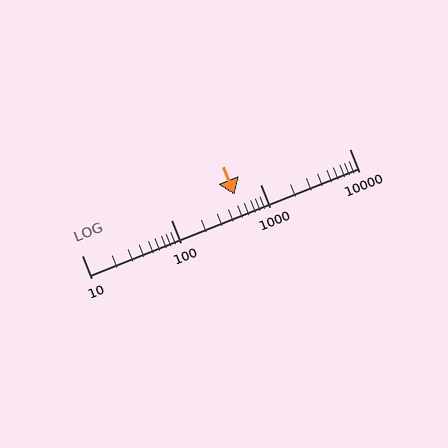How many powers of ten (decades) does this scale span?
The scale spans 3 decades, from 10 to 10000.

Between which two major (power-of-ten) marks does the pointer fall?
The pointer is between 100 and 1000.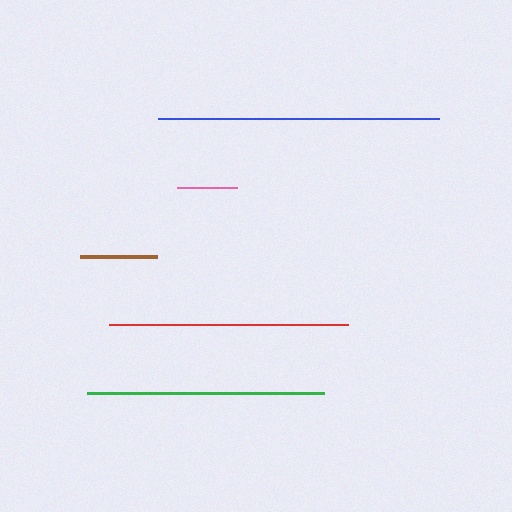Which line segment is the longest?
The blue line is the longest at approximately 282 pixels.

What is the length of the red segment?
The red segment is approximately 239 pixels long.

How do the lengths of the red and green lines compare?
The red and green lines are approximately the same length.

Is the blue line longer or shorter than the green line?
The blue line is longer than the green line.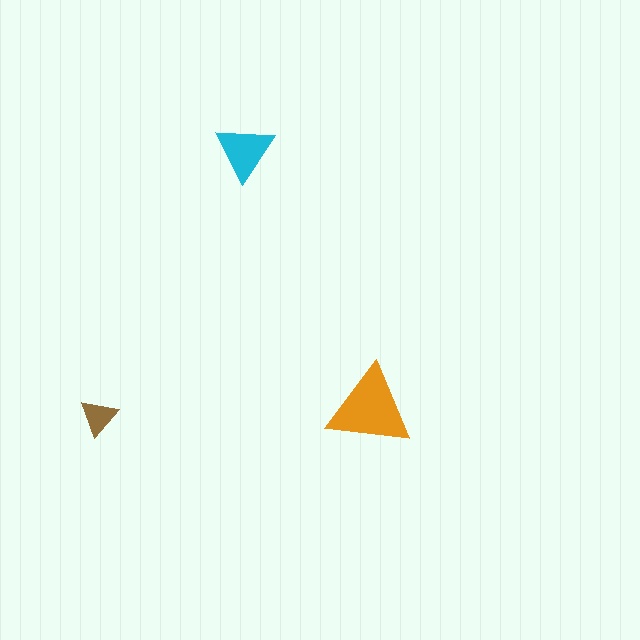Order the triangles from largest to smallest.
the orange one, the cyan one, the brown one.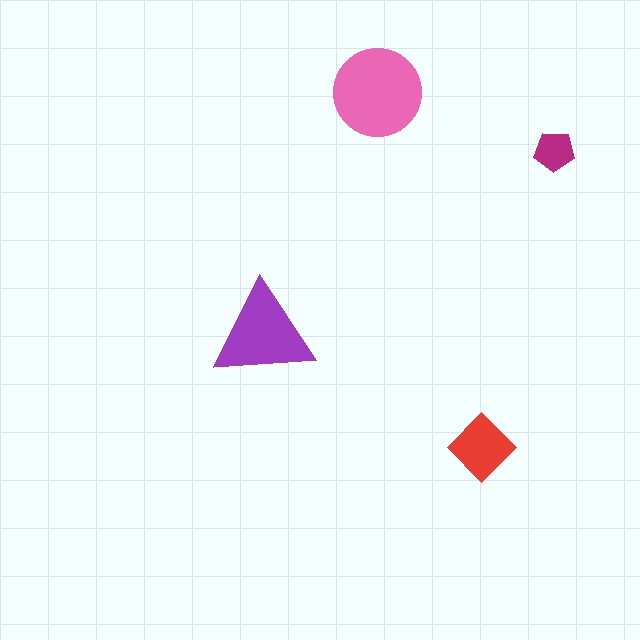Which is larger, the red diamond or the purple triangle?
The purple triangle.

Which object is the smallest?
The magenta pentagon.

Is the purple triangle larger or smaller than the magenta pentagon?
Larger.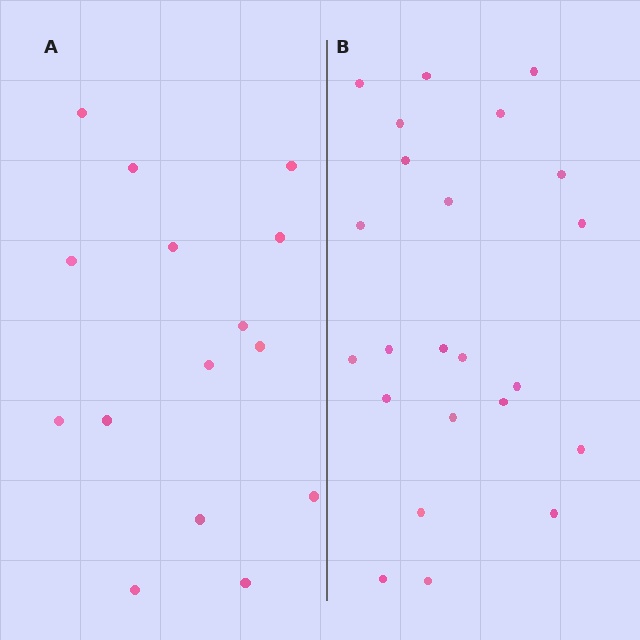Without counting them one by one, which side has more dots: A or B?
Region B (the right region) has more dots.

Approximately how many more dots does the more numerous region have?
Region B has roughly 8 or so more dots than region A.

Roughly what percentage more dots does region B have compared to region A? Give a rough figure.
About 55% more.